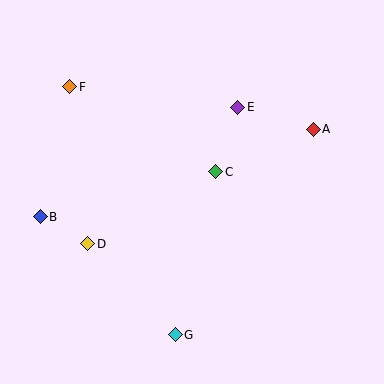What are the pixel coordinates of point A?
Point A is at (313, 129).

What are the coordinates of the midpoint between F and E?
The midpoint between F and E is at (154, 97).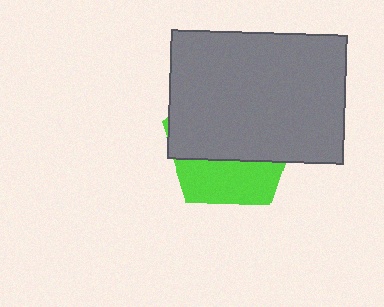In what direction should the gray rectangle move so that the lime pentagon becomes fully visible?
The gray rectangle should move up. That is the shortest direction to clear the overlap and leave the lime pentagon fully visible.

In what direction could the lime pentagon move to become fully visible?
The lime pentagon could move down. That would shift it out from behind the gray rectangle entirely.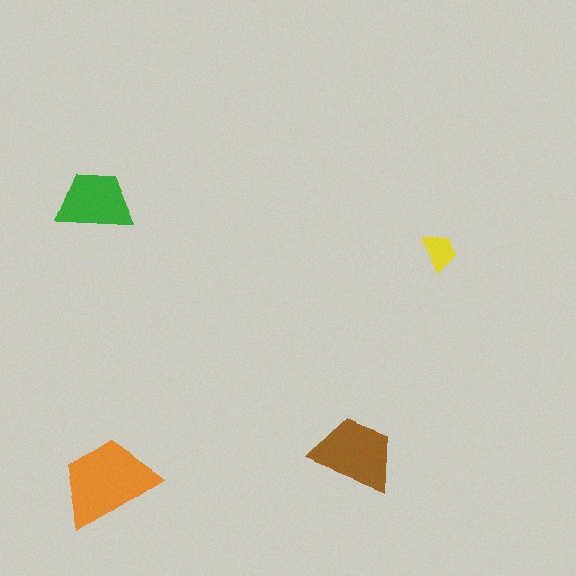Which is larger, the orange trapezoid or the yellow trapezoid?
The orange one.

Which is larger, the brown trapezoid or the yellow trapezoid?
The brown one.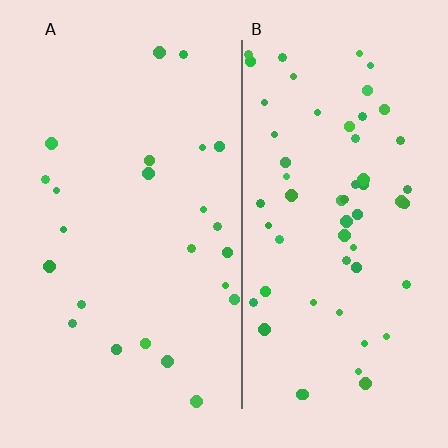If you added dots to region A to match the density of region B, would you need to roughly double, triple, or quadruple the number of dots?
Approximately double.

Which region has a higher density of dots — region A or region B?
B (the right).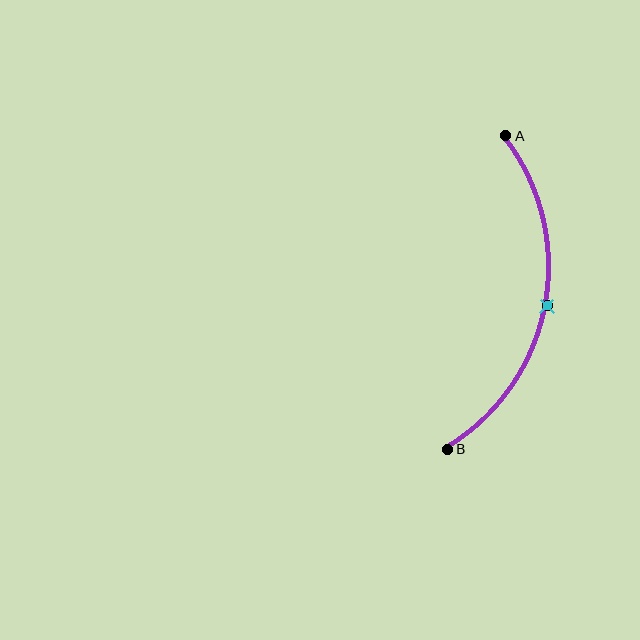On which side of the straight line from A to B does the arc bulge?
The arc bulges to the right of the straight line connecting A and B.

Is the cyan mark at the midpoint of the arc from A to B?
Yes. The cyan mark lies on the arc at equal arc-length from both A and B — it is the arc midpoint.